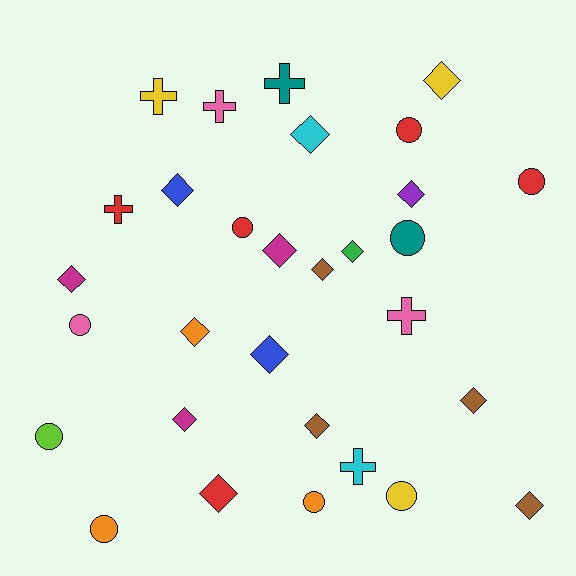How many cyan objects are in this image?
There are 2 cyan objects.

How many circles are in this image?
There are 9 circles.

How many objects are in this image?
There are 30 objects.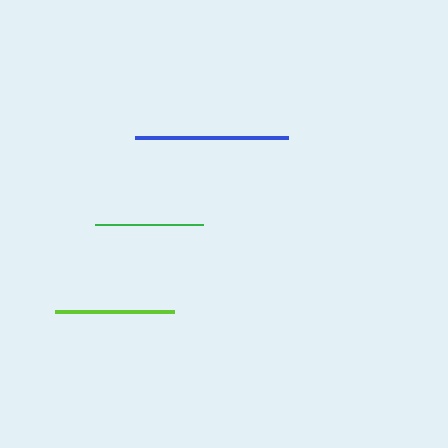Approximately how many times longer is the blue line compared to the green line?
The blue line is approximately 1.4 times the length of the green line.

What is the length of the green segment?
The green segment is approximately 108 pixels long.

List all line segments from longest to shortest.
From longest to shortest: blue, lime, green.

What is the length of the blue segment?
The blue segment is approximately 153 pixels long.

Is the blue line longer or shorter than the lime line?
The blue line is longer than the lime line.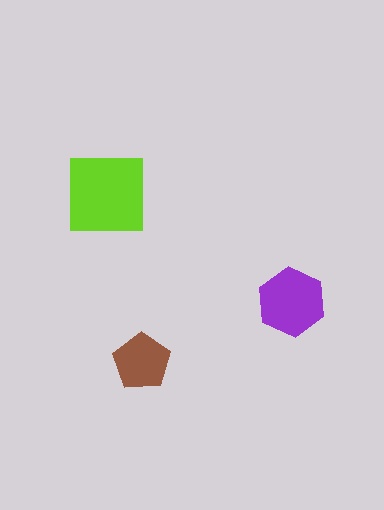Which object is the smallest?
The brown pentagon.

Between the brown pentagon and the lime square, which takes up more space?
The lime square.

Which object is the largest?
The lime square.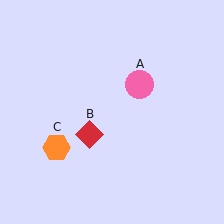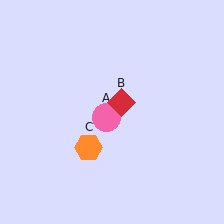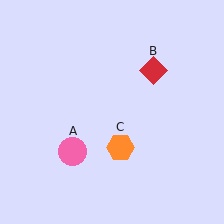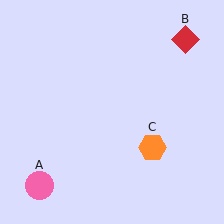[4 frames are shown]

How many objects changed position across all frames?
3 objects changed position: pink circle (object A), red diamond (object B), orange hexagon (object C).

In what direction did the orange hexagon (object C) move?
The orange hexagon (object C) moved right.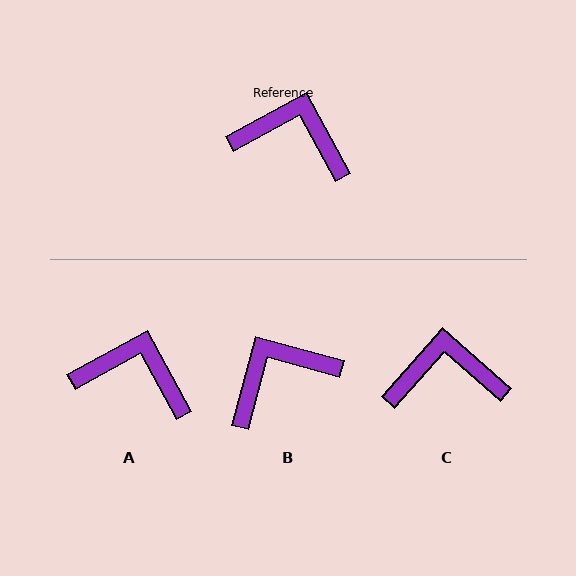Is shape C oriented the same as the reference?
No, it is off by about 20 degrees.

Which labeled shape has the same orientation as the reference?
A.